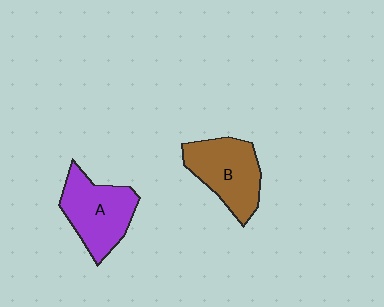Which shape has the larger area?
Shape A (purple).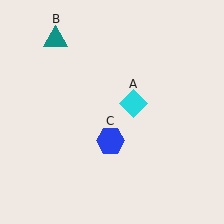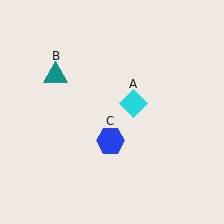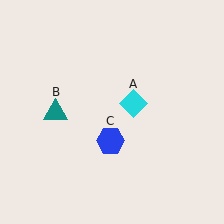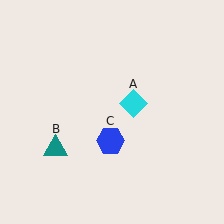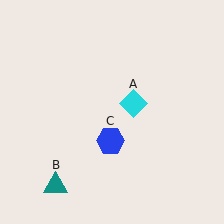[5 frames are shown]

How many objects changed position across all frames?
1 object changed position: teal triangle (object B).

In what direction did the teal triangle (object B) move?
The teal triangle (object B) moved down.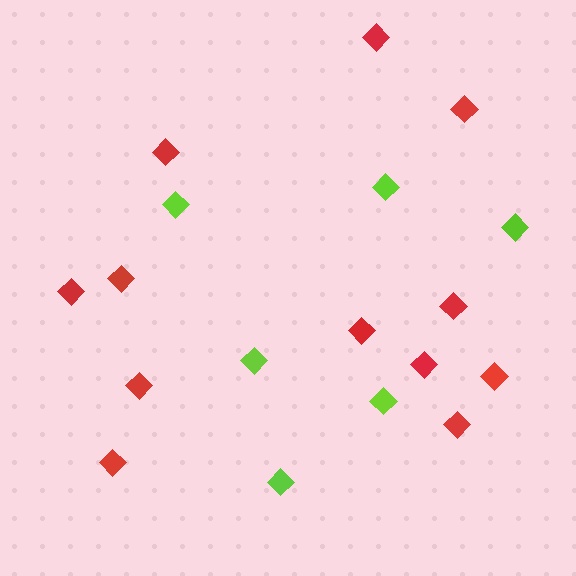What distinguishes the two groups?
There are 2 groups: one group of lime diamonds (6) and one group of red diamonds (12).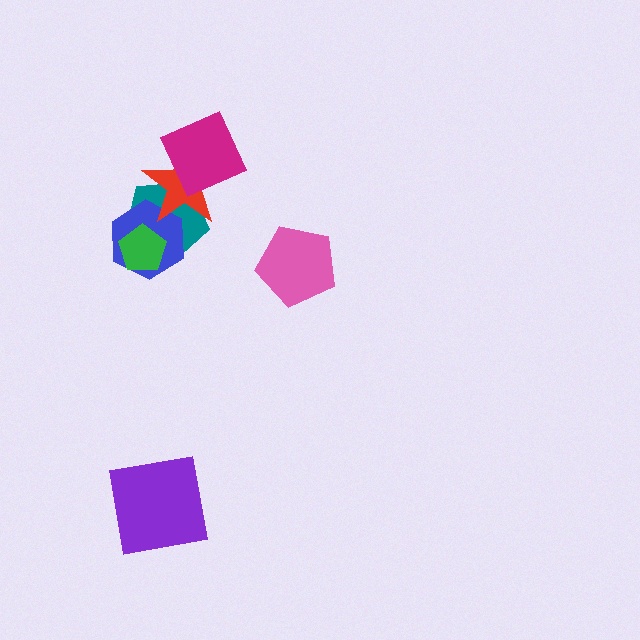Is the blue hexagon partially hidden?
Yes, it is partially covered by another shape.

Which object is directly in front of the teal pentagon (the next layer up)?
The blue hexagon is directly in front of the teal pentagon.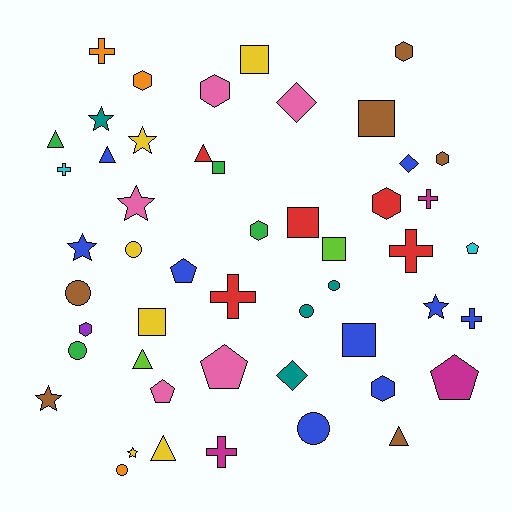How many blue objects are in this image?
There are 9 blue objects.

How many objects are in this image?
There are 50 objects.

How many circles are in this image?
There are 7 circles.